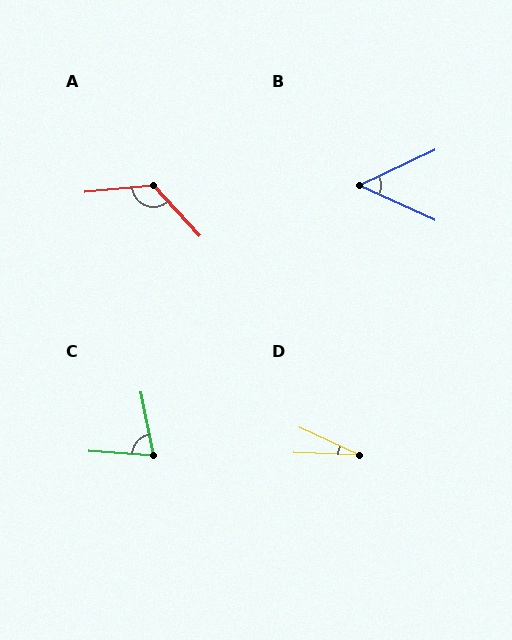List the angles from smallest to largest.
D (22°), B (50°), C (75°), A (128°).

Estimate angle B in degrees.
Approximately 50 degrees.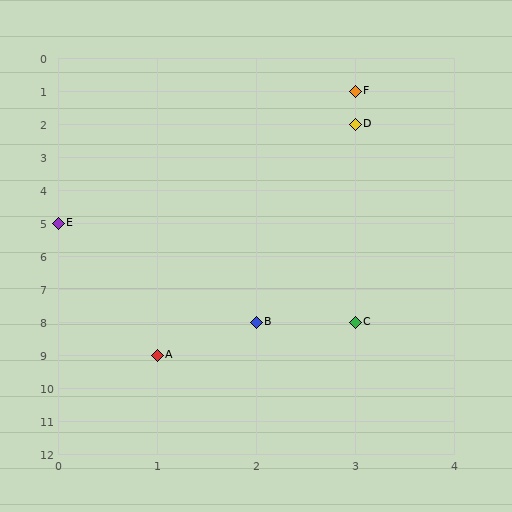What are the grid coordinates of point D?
Point D is at grid coordinates (3, 2).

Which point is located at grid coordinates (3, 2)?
Point D is at (3, 2).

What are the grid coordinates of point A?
Point A is at grid coordinates (1, 9).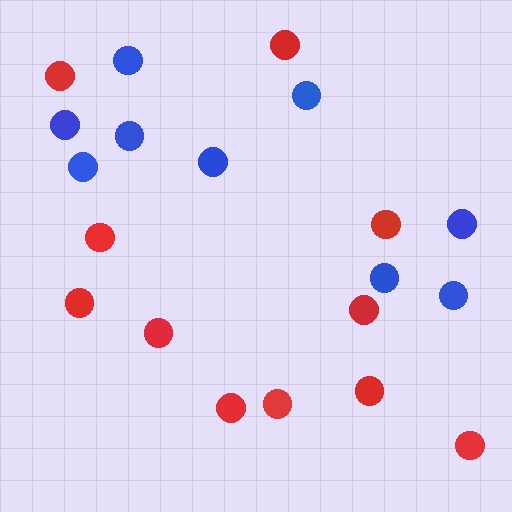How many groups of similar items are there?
There are 2 groups: one group of blue circles (9) and one group of red circles (11).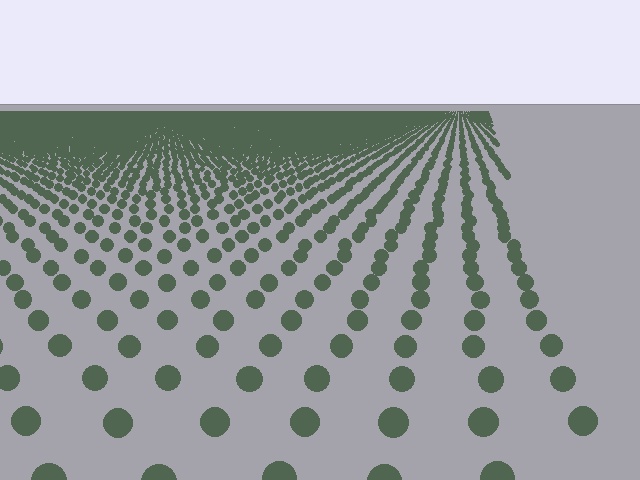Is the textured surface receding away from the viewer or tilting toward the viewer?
The surface is receding away from the viewer. Texture elements get smaller and denser toward the top.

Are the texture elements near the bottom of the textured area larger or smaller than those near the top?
Larger. Near the bottom, elements are closer to the viewer and appear at a bigger on-screen size.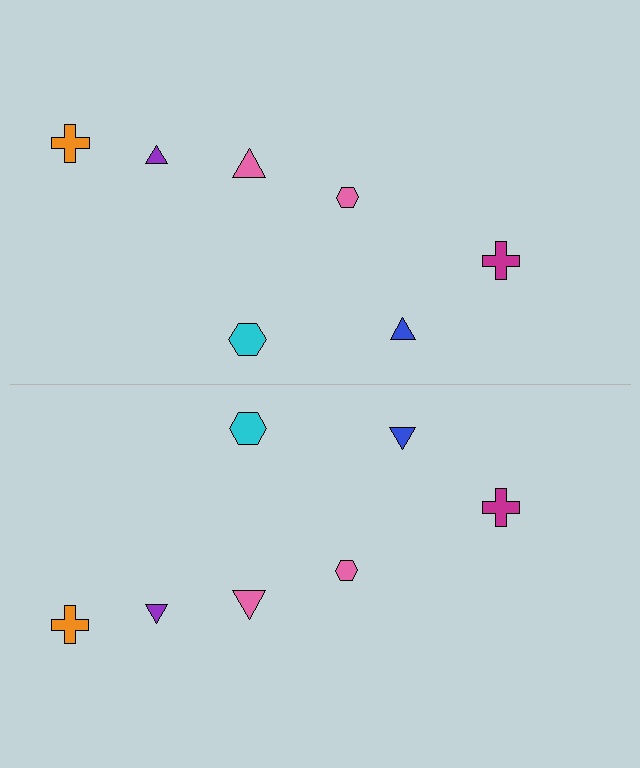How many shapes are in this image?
There are 14 shapes in this image.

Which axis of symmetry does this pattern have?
The pattern has a horizontal axis of symmetry running through the center of the image.